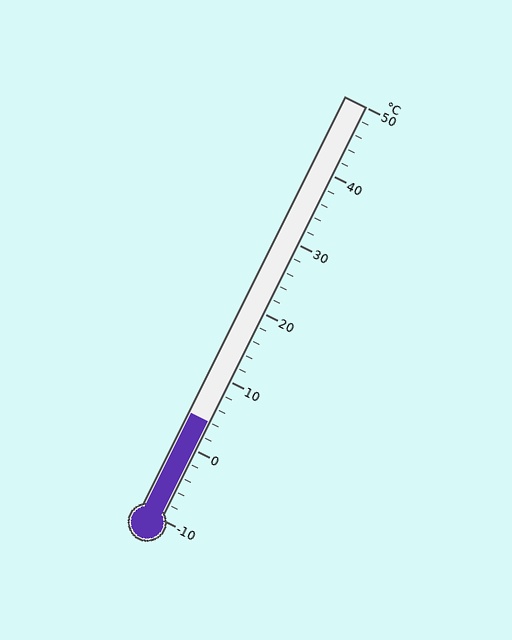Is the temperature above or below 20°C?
The temperature is below 20°C.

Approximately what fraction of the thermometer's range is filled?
The thermometer is filled to approximately 25% of its range.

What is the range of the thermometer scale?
The thermometer scale ranges from -10°C to 50°C.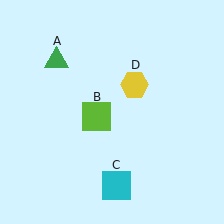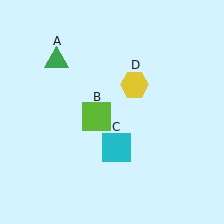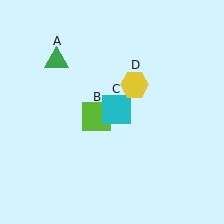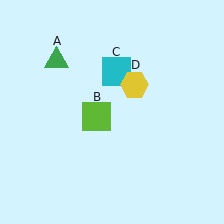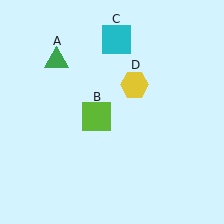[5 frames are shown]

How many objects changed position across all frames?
1 object changed position: cyan square (object C).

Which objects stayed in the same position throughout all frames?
Green triangle (object A) and lime square (object B) and yellow hexagon (object D) remained stationary.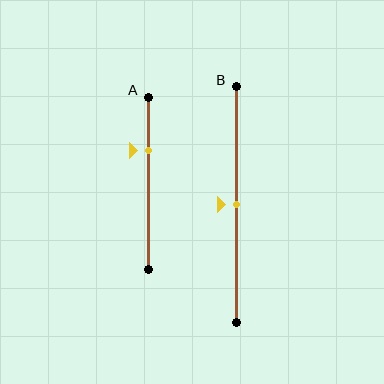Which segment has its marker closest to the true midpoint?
Segment B has its marker closest to the true midpoint.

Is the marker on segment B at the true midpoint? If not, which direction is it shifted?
Yes, the marker on segment B is at the true midpoint.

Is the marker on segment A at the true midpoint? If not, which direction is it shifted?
No, the marker on segment A is shifted upward by about 19% of the segment length.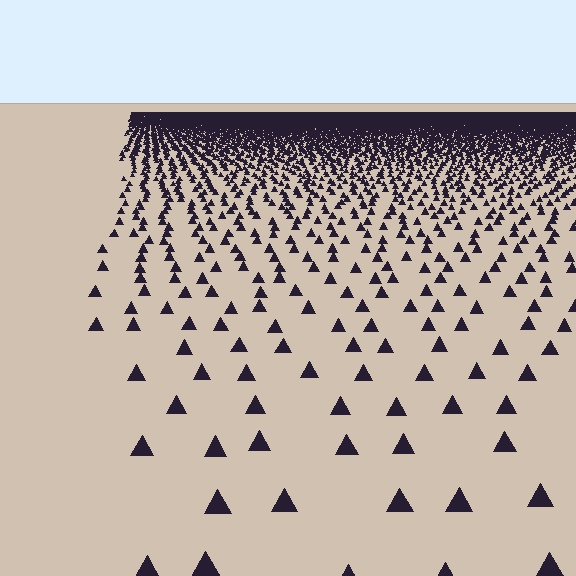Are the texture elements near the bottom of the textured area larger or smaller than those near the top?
Larger. Near the bottom, elements are closer to the viewer and appear at a bigger on-screen size.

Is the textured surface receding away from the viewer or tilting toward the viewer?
The surface is receding away from the viewer. Texture elements get smaller and denser toward the top.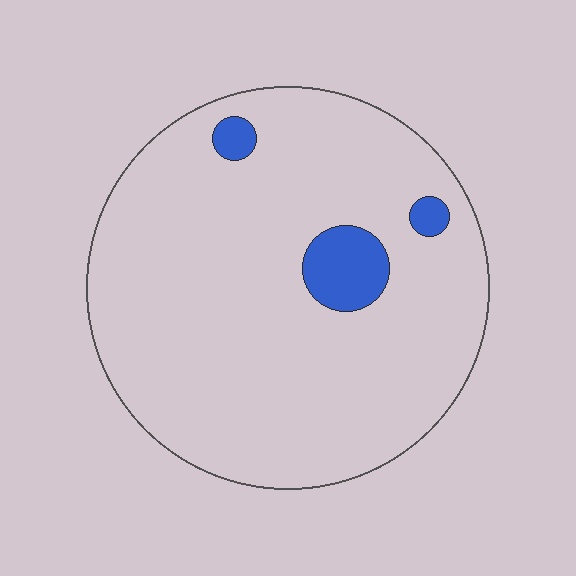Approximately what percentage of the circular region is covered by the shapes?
Approximately 5%.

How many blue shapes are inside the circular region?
3.